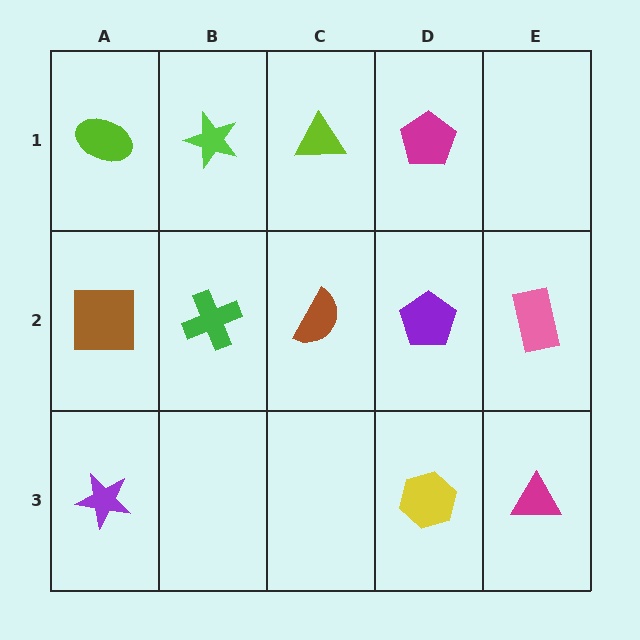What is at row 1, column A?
A lime ellipse.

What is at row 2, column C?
A brown semicircle.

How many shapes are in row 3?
3 shapes.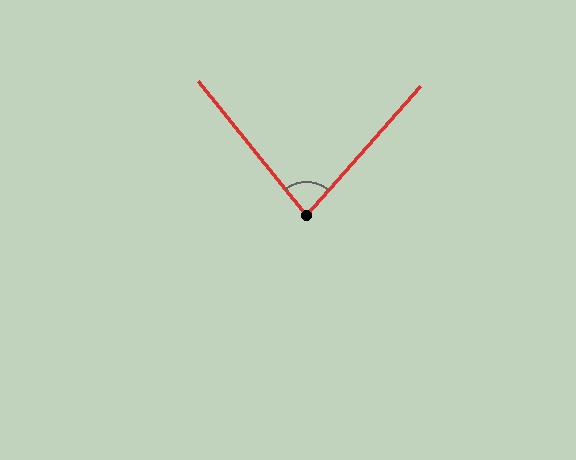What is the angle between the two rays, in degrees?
Approximately 81 degrees.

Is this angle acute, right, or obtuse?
It is acute.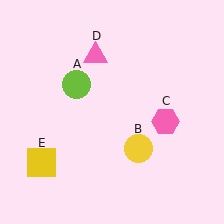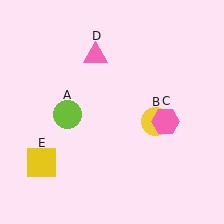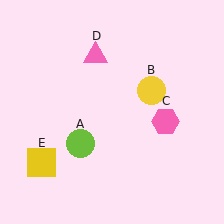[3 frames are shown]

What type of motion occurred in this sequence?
The lime circle (object A), yellow circle (object B) rotated counterclockwise around the center of the scene.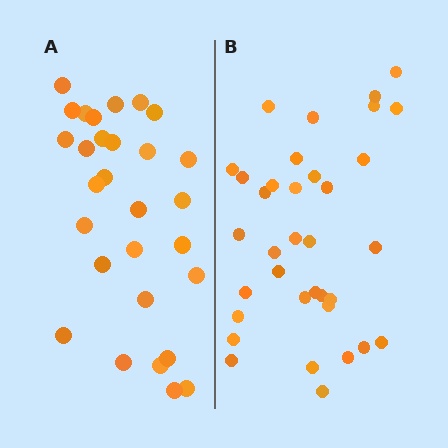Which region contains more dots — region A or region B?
Region B (the right region) has more dots.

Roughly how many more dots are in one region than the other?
Region B has about 6 more dots than region A.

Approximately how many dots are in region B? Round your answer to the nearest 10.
About 40 dots. (The exact count is 35, which rounds to 40.)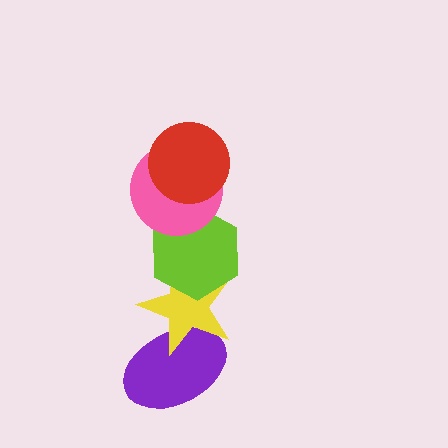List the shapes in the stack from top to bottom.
From top to bottom: the red circle, the pink circle, the lime hexagon, the yellow star, the purple ellipse.